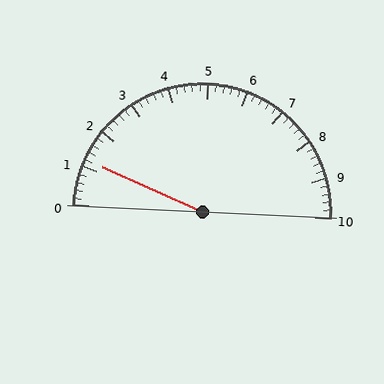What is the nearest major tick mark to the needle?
The nearest major tick mark is 1.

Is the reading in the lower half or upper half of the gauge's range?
The reading is in the lower half of the range (0 to 10).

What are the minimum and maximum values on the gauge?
The gauge ranges from 0 to 10.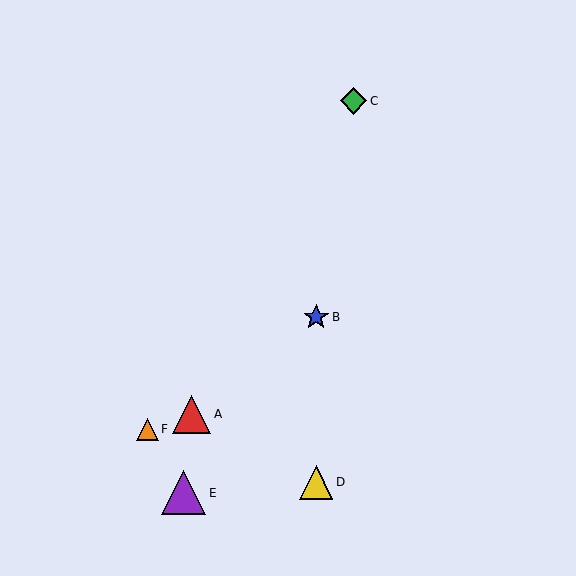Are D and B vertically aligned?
Yes, both are at x≈316.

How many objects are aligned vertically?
2 objects (B, D) are aligned vertically.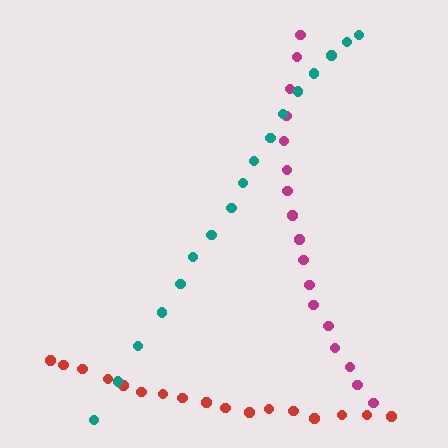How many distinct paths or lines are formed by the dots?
There are 3 distinct paths.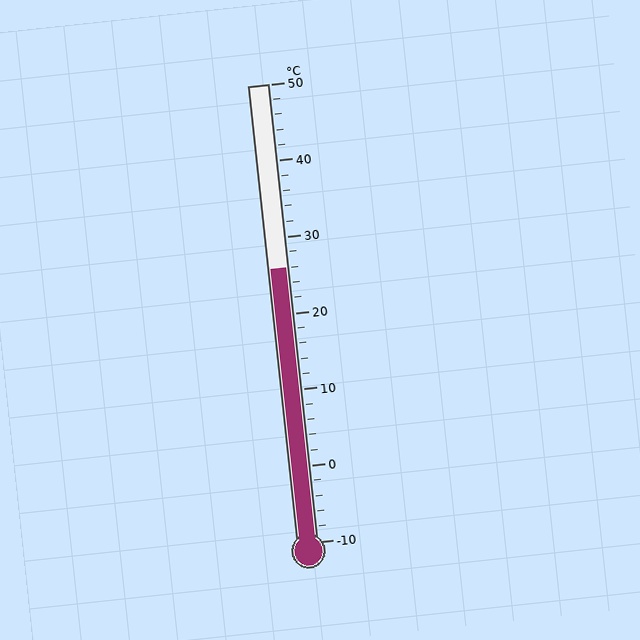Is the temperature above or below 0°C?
The temperature is above 0°C.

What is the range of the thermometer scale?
The thermometer scale ranges from -10°C to 50°C.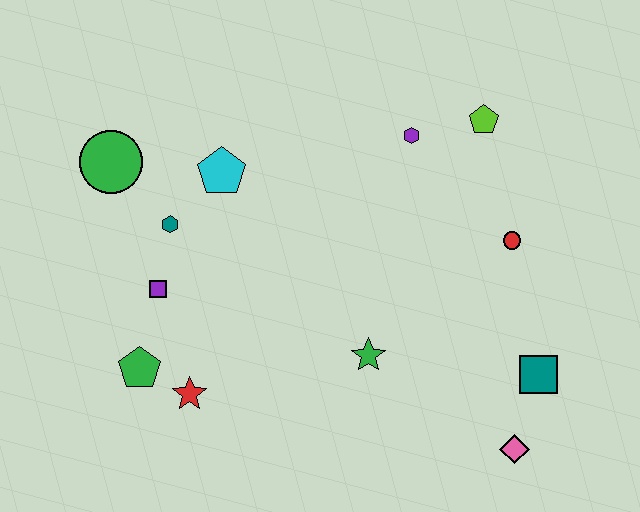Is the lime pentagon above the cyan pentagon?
Yes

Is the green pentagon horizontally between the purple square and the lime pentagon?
No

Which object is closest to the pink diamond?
The teal square is closest to the pink diamond.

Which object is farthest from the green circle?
The pink diamond is farthest from the green circle.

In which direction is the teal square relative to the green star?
The teal square is to the right of the green star.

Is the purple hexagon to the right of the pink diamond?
No